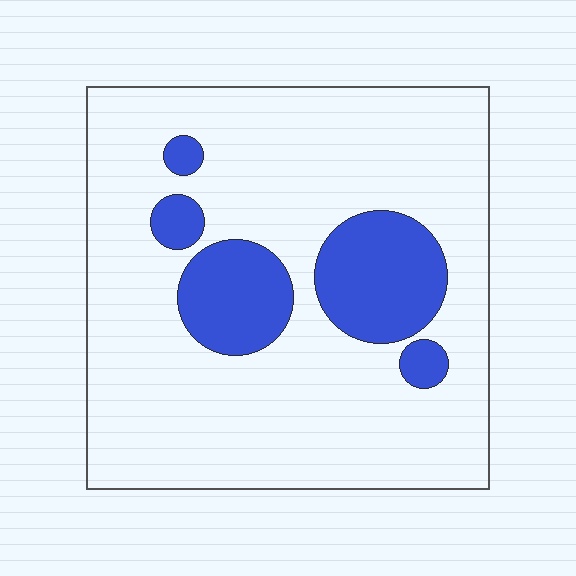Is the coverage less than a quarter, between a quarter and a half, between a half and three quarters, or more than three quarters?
Less than a quarter.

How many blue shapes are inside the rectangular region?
5.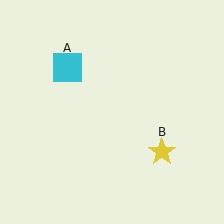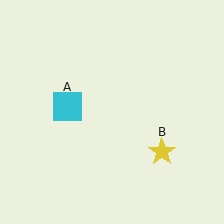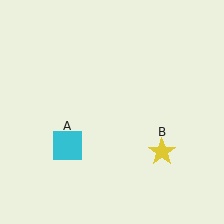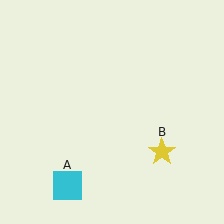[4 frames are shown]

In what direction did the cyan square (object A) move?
The cyan square (object A) moved down.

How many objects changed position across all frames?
1 object changed position: cyan square (object A).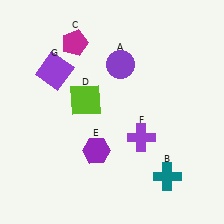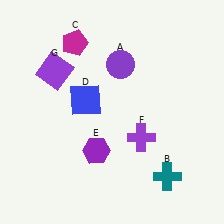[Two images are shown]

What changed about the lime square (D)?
In Image 1, D is lime. In Image 2, it changed to blue.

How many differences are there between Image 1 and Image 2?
There is 1 difference between the two images.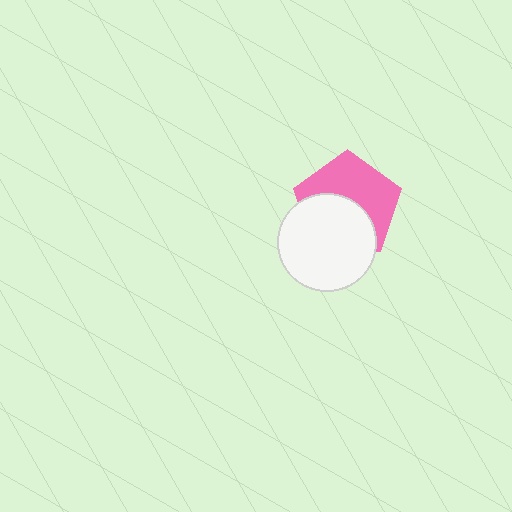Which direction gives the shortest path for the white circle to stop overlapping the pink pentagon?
Moving down gives the shortest separation.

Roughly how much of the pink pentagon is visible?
About half of it is visible (roughly 53%).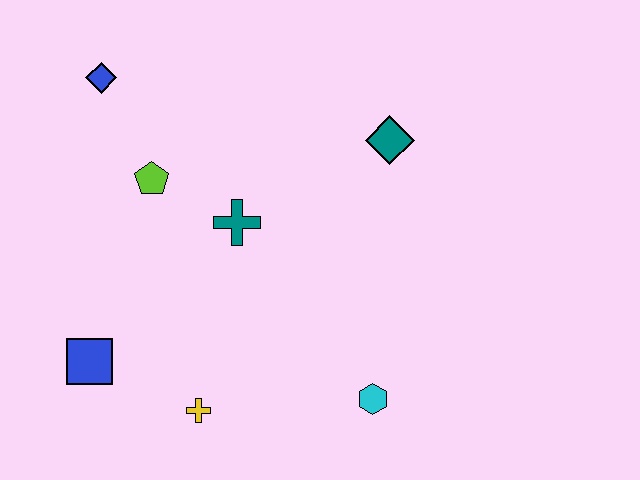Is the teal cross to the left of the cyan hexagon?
Yes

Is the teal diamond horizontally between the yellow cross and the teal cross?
No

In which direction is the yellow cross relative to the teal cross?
The yellow cross is below the teal cross.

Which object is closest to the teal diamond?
The teal cross is closest to the teal diamond.